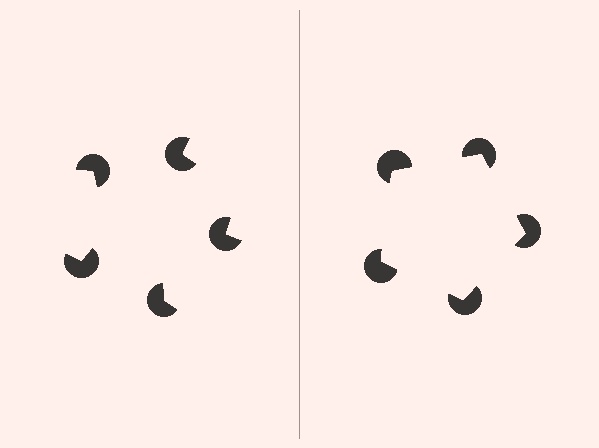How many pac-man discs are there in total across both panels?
10 — 5 on each side.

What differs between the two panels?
The pac-man discs are positioned identically on both sides; only the wedge orientations differ. On the right they align to a pentagon; on the left they are misaligned.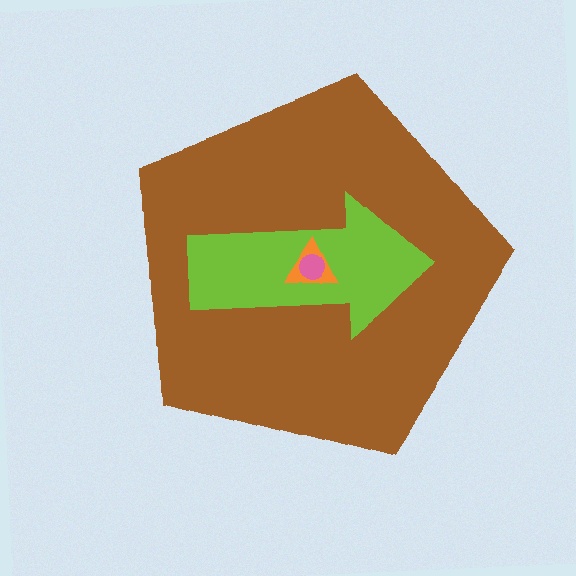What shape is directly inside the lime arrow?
The orange triangle.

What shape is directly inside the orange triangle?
The pink circle.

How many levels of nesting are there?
4.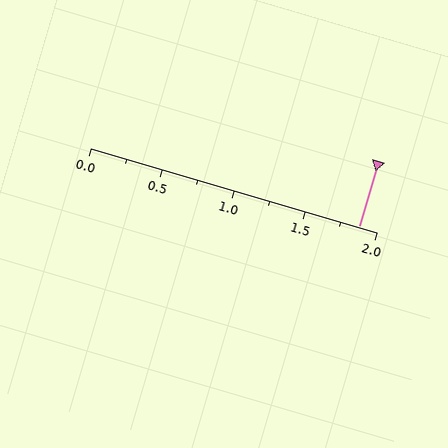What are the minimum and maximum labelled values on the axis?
The axis runs from 0.0 to 2.0.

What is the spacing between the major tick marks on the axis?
The major ticks are spaced 0.5 apart.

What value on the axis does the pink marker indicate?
The marker indicates approximately 1.88.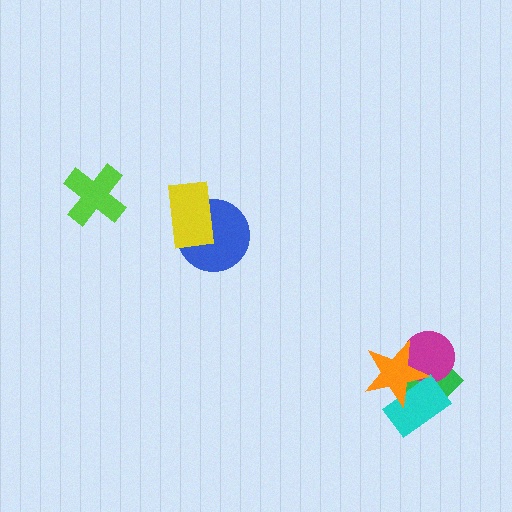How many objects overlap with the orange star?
3 objects overlap with the orange star.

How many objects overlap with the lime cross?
0 objects overlap with the lime cross.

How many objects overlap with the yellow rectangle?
1 object overlaps with the yellow rectangle.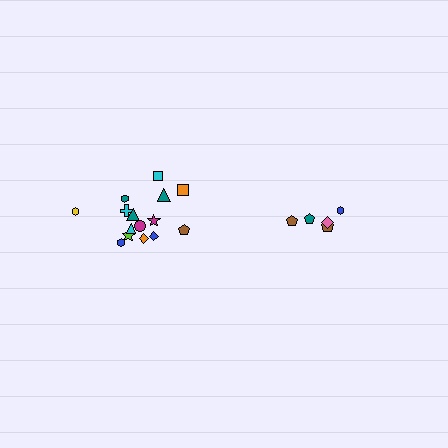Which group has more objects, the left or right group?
The left group.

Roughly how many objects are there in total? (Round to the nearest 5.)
Roughly 20 objects in total.